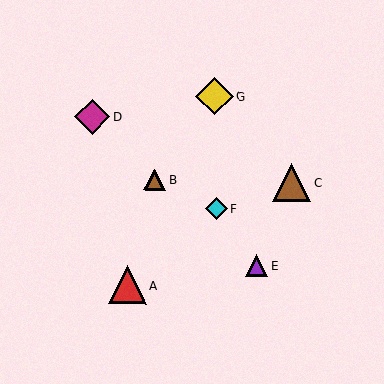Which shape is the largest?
The brown triangle (labeled C) is the largest.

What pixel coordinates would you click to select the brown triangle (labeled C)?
Click at (292, 183) to select the brown triangle C.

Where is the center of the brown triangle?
The center of the brown triangle is at (292, 183).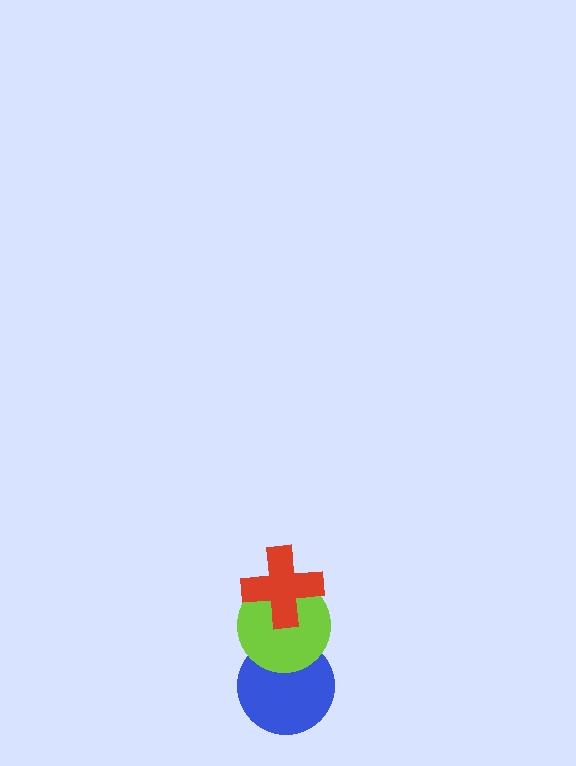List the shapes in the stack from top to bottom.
From top to bottom: the red cross, the lime circle, the blue circle.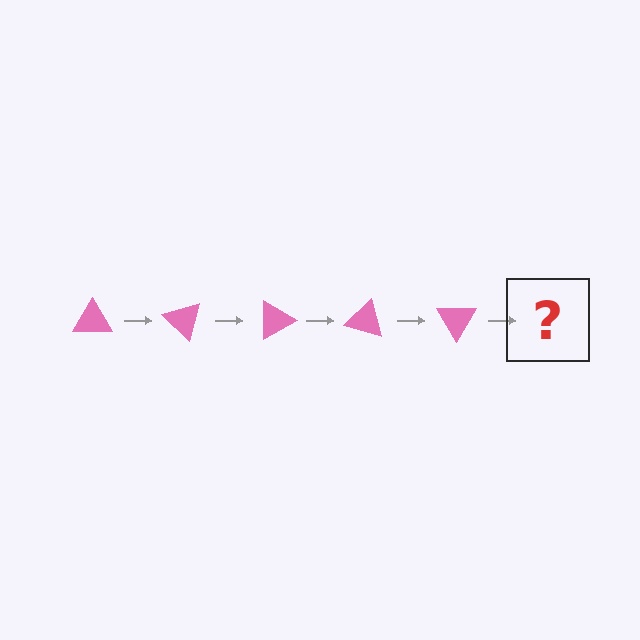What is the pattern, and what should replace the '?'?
The pattern is that the triangle rotates 45 degrees each step. The '?' should be a pink triangle rotated 225 degrees.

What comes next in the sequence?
The next element should be a pink triangle rotated 225 degrees.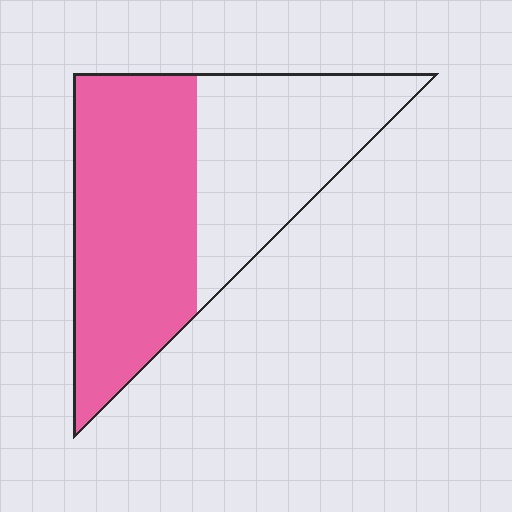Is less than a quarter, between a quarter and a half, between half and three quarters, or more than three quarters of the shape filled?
Between half and three quarters.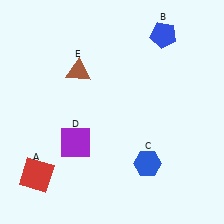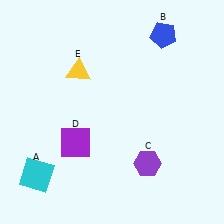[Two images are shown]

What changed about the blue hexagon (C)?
In Image 1, C is blue. In Image 2, it changed to purple.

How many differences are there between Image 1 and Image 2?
There are 3 differences between the two images.